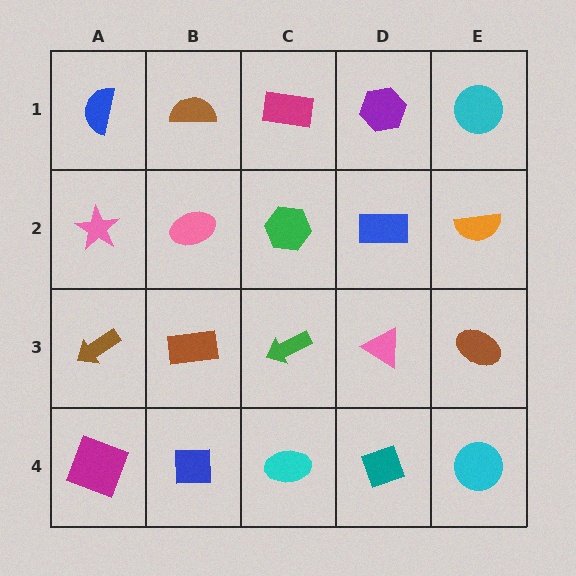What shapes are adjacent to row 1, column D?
A blue rectangle (row 2, column D), a magenta rectangle (row 1, column C), a cyan circle (row 1, column E).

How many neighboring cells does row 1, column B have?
3.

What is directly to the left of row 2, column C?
A pink ellipse.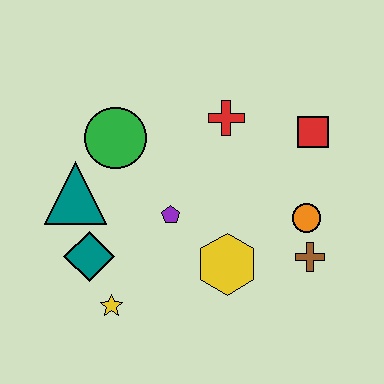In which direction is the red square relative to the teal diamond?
The red square is to the right of the teal diamond.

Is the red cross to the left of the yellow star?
No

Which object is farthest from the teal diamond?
The red square is farthest from the teal diamond.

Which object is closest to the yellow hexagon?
The purple pentagon is closest to the yellow hexagon.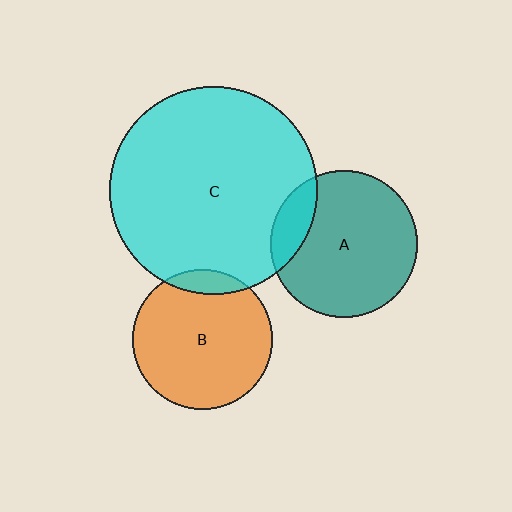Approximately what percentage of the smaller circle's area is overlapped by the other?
Approximately 15%.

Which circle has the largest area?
Circle C (cyan).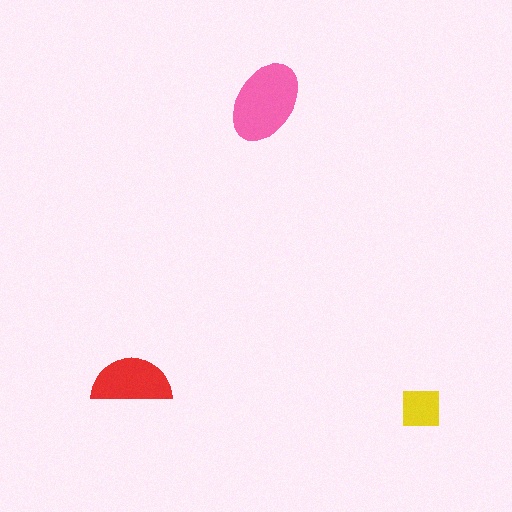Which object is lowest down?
The yellow square is bottommost.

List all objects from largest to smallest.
The pink ellipse, the red semicircle, the yellow square.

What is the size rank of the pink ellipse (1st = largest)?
1st.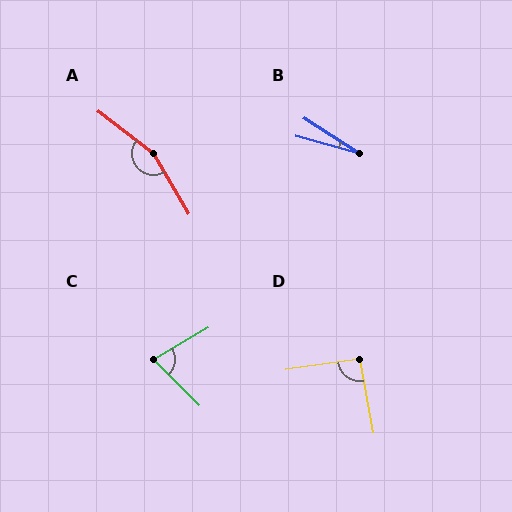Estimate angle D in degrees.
Approximately 92 degrees.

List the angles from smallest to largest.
B (17°), C (76°), D (92°), A (158°).